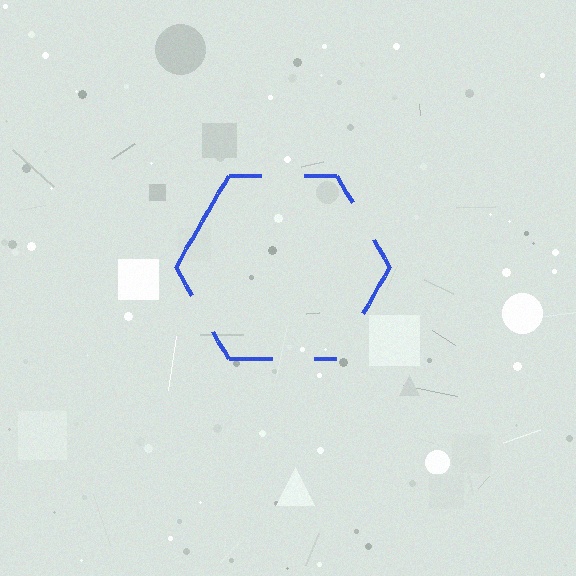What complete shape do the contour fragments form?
The contour fragments form a hexagon.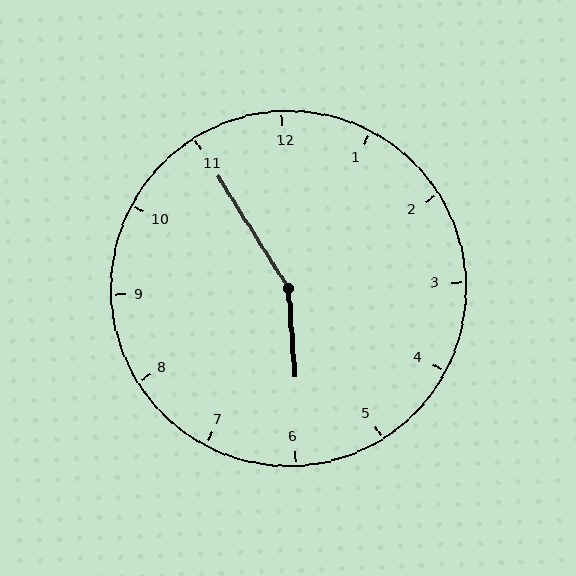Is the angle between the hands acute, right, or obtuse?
It is obtuse.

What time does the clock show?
5:55.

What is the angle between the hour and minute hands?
Approximately 152 degrees.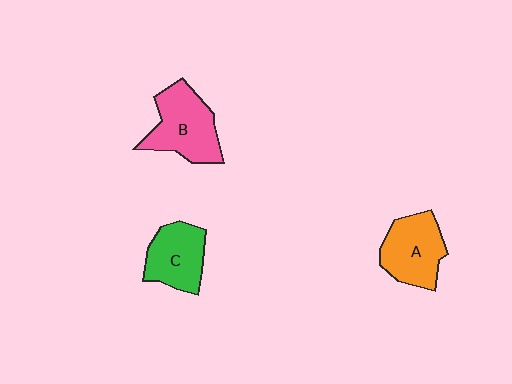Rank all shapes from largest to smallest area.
From largest to smallest: B (pink), A (orange), C (green).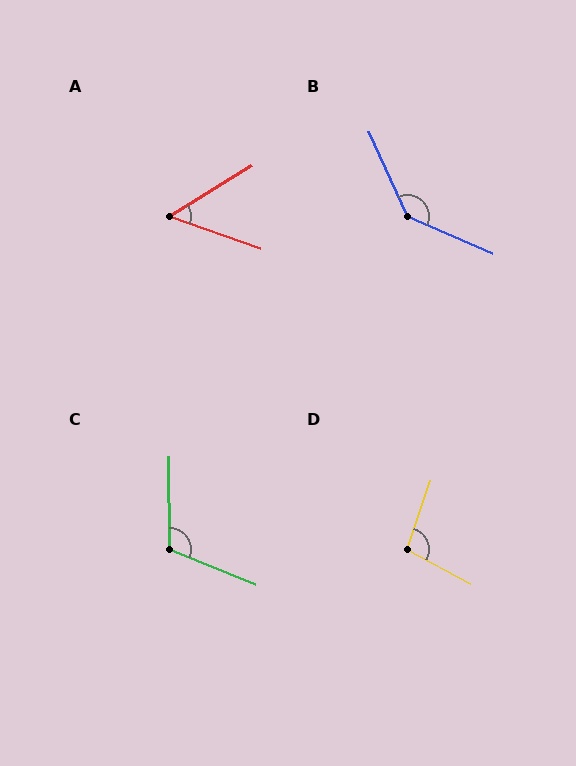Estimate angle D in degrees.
Approximately 100 degrees.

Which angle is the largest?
B, at approximately 138 degrees.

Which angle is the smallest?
A, at approximately 51 degrees.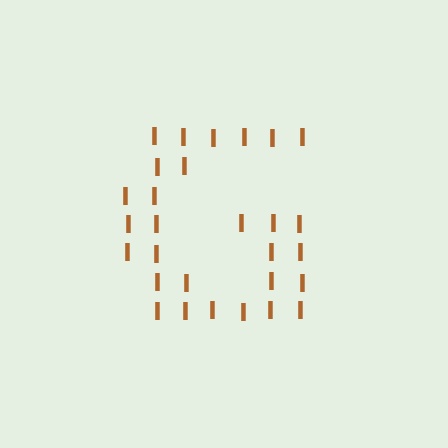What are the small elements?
The small elements are letter I's.